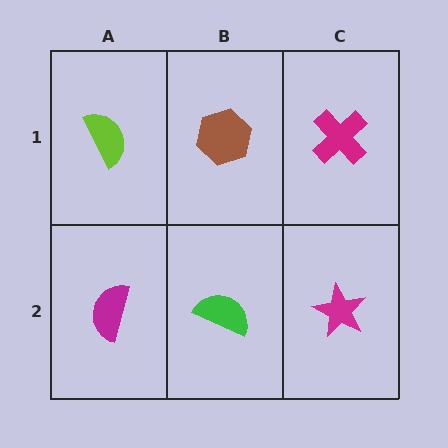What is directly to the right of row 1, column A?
A brown hexagon.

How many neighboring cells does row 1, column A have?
2.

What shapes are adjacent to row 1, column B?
A green semicircle (row 2, column B), a lime semicircle (row 1, column A), a magenta cross (row 1, column C).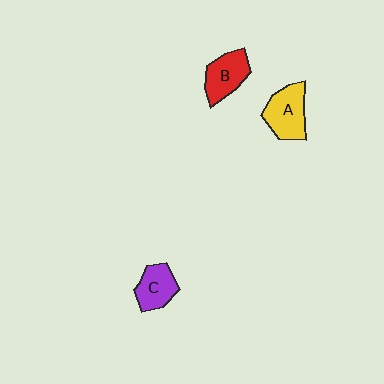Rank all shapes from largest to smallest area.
From largest to smallest: A (yellow), B (red), C (purple).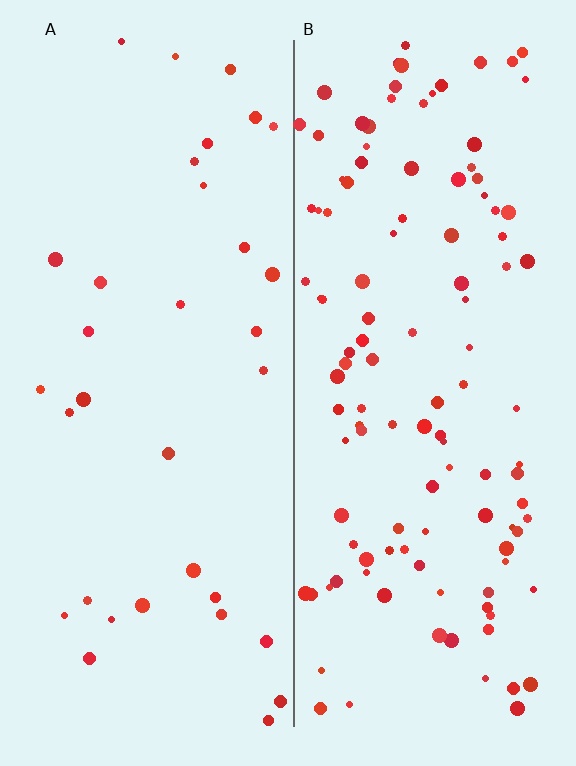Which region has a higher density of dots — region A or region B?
B (the right).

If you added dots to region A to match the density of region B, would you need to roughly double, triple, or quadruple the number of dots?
Approximately quadruple.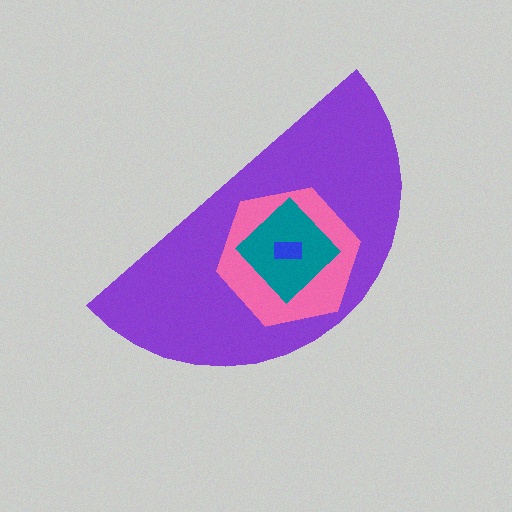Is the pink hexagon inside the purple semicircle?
Yes.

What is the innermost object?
The blue rectangle.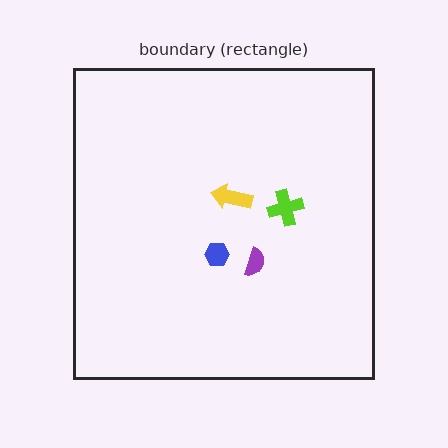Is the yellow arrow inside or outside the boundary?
Inside.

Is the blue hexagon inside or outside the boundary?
Inside.